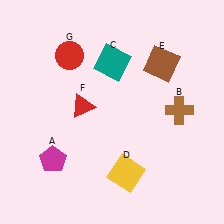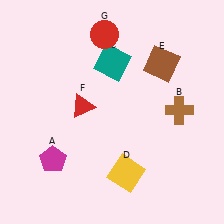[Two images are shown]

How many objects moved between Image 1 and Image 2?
1 object moved between the two images.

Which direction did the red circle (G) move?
The red circle (G) moved right.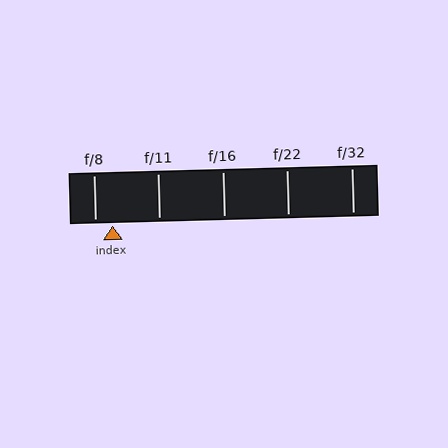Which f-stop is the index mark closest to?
The index mark is closest to f/8.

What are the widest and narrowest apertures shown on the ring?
The widest aperture shown is f/8 and the narrowest is f/32.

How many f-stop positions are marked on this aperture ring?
There are 5 f-stop positions marked.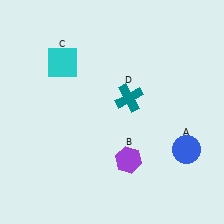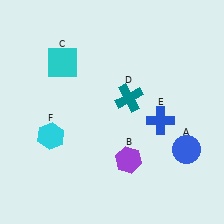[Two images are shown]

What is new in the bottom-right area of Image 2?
A blue cross (E) was added in the bottom-right area of Image 2.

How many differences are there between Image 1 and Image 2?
There are 2 differences between the two images.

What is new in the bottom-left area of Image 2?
A cyan hexagon (F) was added in the bottom-left area of Image 2.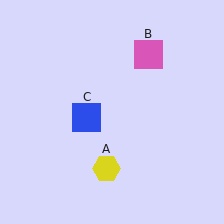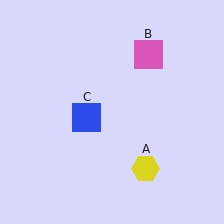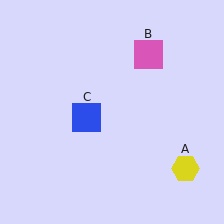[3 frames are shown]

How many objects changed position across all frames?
1 object changed position: yellow hexagon (object A).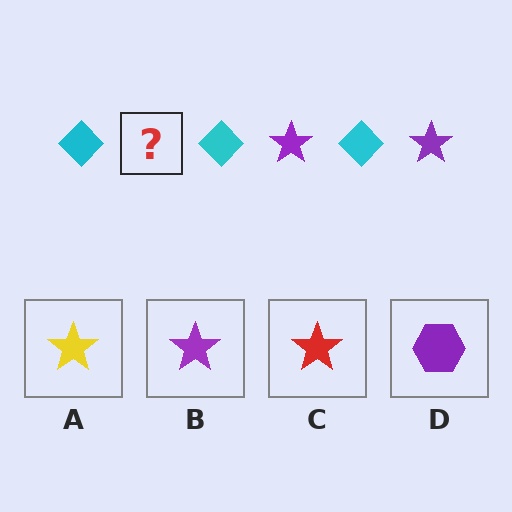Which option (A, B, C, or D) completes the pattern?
B.